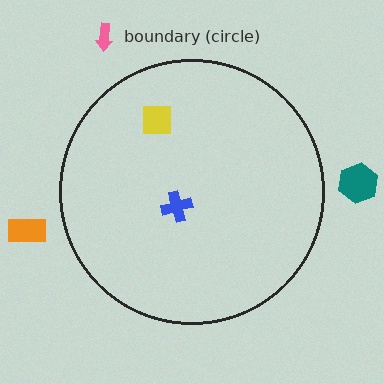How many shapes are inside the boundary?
2 inside, 3 outside.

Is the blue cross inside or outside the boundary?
Inside.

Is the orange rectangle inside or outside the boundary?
Outside.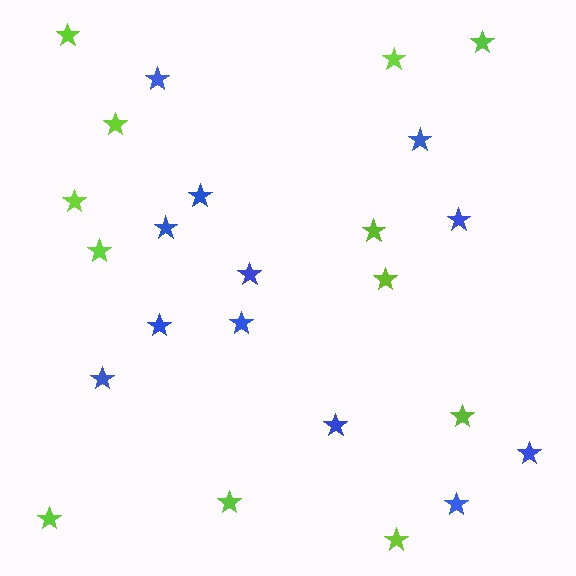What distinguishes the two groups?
There are 2 groups: one group of lime stars (12) and one group of blue stars (12).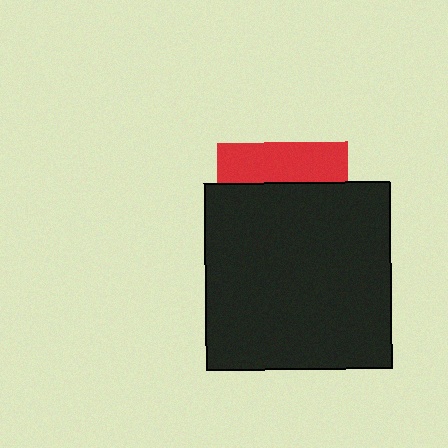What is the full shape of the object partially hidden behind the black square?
The partially hidden object is a red square.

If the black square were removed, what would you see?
You would see the complete red square.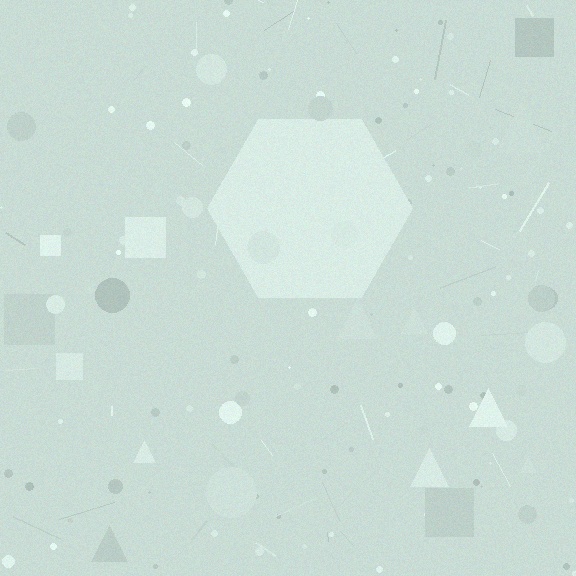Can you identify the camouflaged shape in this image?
The camouflaged shape is a hexagon.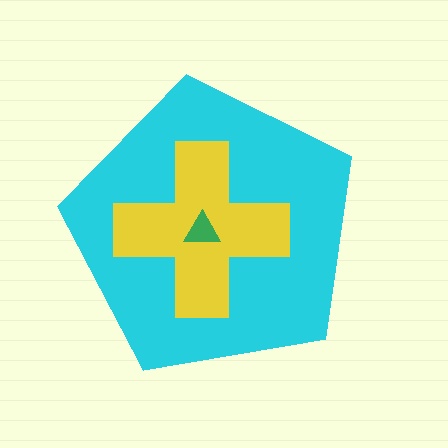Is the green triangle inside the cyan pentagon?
Yes.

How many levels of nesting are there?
3.